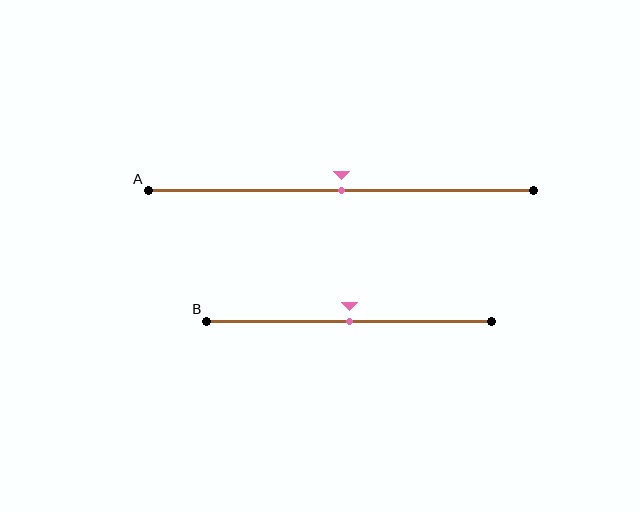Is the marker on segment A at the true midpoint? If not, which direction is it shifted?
Yes, the marker on segment A is at the true midpoint.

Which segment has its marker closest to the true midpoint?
Segment A has its marker closest to the true midpoint.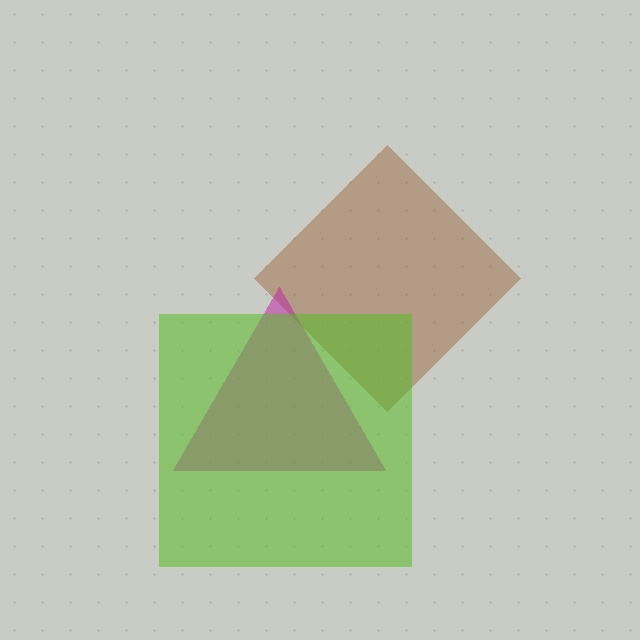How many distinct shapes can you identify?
There are 3 distinct shapes: a brown diamond, a magenta triangle, a lime square.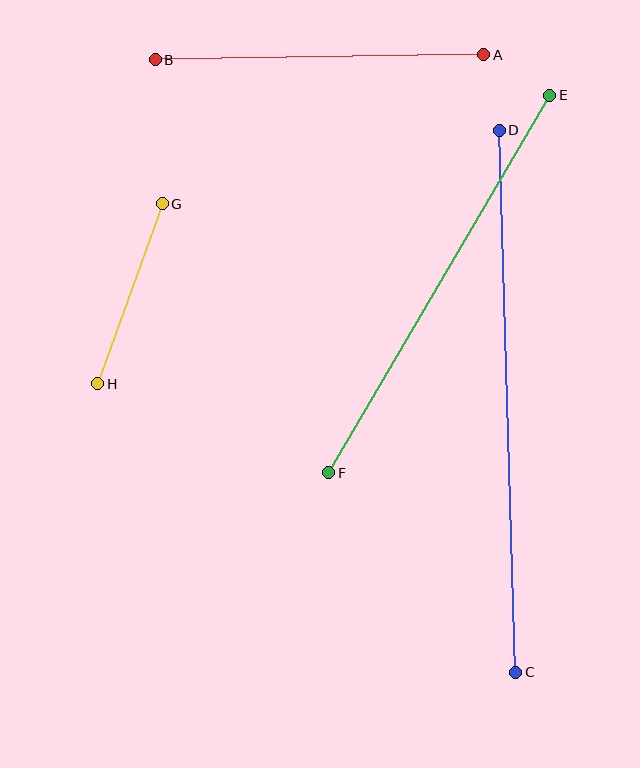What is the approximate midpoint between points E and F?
The midpoint is at approximately (439, 284) pixels.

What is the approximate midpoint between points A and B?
The midpoint is at approximately (320, 57) pixels.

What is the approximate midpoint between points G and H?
The midpoint is at approximately (130, 294) pixels.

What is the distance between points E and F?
The distance is approximately 437 pixels.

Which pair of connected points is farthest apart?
Points C and D are farthest apart.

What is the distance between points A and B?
The distance is approximately 329 pixels.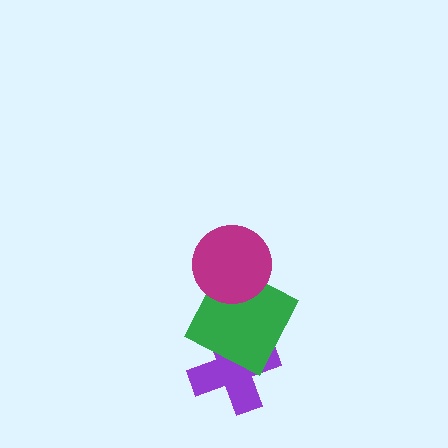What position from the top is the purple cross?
The purple cross is 3rd from the top.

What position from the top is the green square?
The green square is 2nd from the top.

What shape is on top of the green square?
The magenta circle is on top of the green square.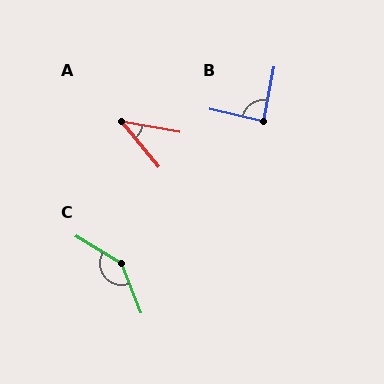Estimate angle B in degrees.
Approximately 88 degrees.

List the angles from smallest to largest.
A (41°), B (88°), C (142°).